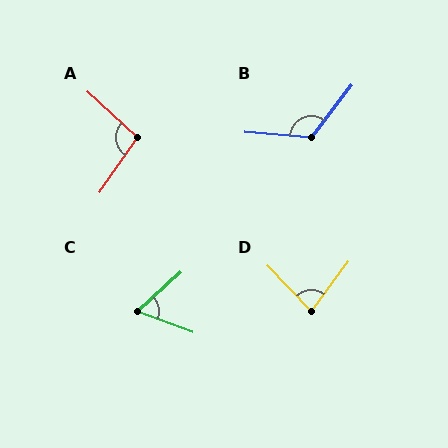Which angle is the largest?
B, at approximately 123 degrees.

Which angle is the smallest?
C, at approximately 63 degrees.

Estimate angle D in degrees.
Approximately 80 degrees.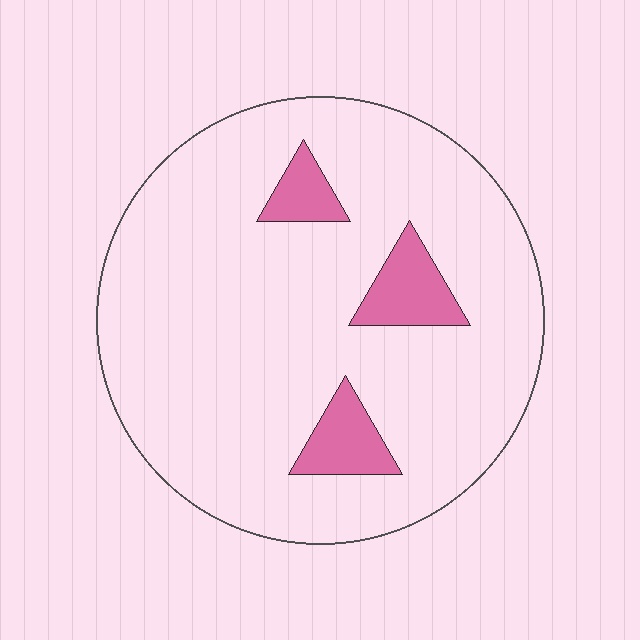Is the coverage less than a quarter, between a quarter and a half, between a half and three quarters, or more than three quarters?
Less than a quarter.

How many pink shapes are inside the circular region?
3.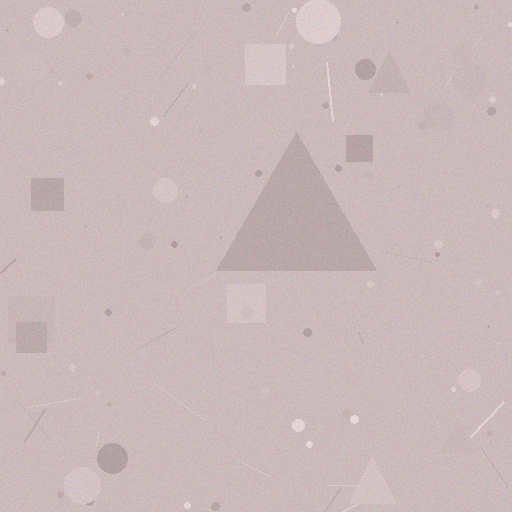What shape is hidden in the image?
A triangle is hidden in the image.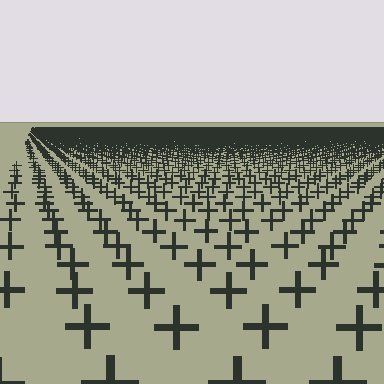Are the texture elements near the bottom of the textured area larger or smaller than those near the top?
Larger. Near the bottom, elements are closer to the viewer and appear at a bigger on-screen size.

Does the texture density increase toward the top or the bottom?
Density increases toward the top.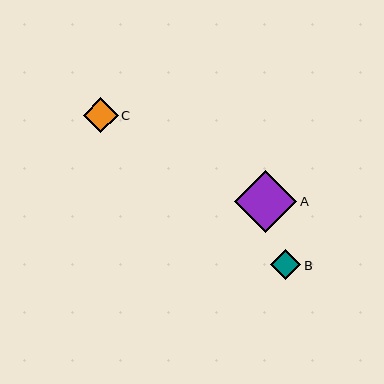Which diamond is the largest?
Diamond A is the largest with a size of approximately 62 pixels.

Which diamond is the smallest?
Diamond B is the smallest with a size of approximately 30 pixels.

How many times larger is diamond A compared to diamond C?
Diamond A is approximately 1.8 times the size of diamond C.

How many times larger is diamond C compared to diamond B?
Diamond C is approximately 1.2 times the size of diamond B.